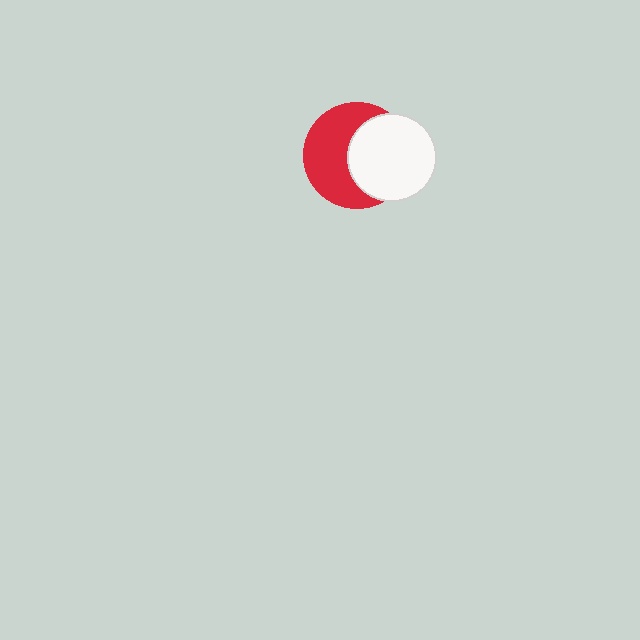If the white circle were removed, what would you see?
You would see the complete red circle.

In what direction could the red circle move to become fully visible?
The red circle could move left. That would shift it out from behind the white circle entirely.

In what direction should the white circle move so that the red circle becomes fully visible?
The white circle should move right. That is the shortest direction to clear the overlap and leave the red circle fully visible.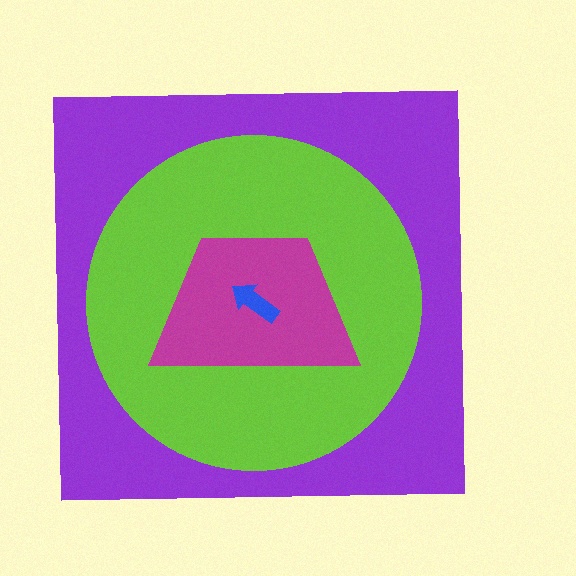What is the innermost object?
The blue arrow.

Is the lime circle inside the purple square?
Yes.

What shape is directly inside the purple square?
The lime circle.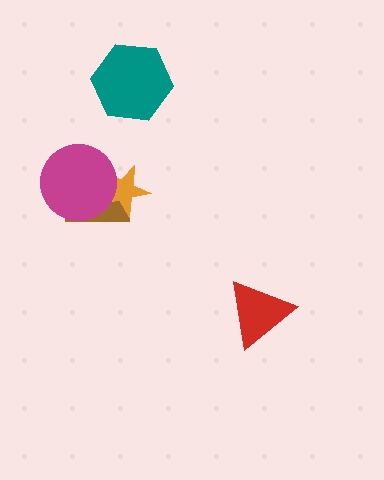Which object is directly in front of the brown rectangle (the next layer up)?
The orange star is directly in front of the brown rectangle.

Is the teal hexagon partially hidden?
No, no other shape covers it.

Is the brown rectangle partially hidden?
Yes, it is partially covered by another shape.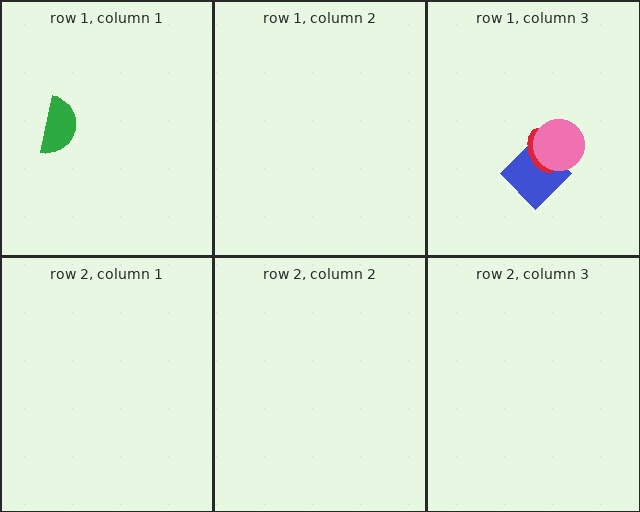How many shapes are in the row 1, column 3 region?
3.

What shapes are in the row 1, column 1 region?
The green semicircle.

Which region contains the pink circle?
The row 1, column 3 region.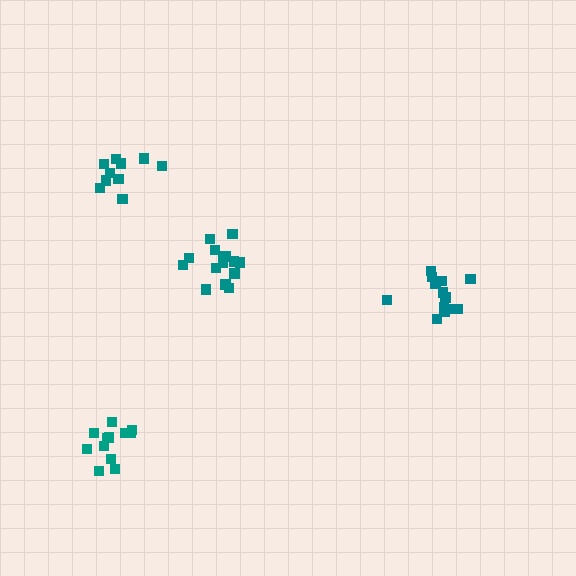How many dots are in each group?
Group 1: 13 dots, Group 2: 12 dots, Group 3: 15 dots, Group 4: 10 dots (50 total).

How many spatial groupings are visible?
There are 4 spatial groupings.